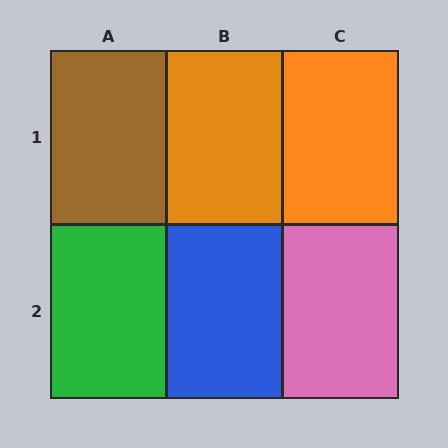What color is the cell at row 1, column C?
Orange.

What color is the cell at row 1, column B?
Orange.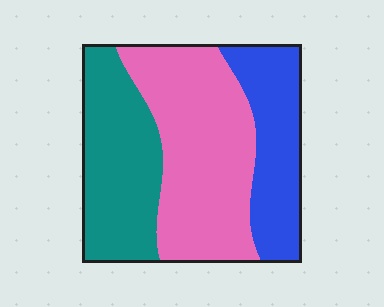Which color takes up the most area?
Pink, at roughly 45%.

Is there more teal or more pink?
Pink.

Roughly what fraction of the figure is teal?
Teal takes up about one third (1/3) of the figure.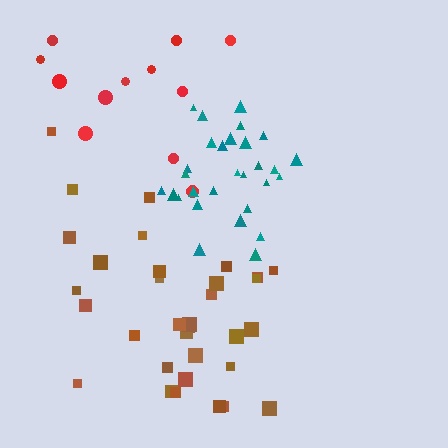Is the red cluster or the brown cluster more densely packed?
Brown.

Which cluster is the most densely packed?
Teal.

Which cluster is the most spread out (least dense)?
Red.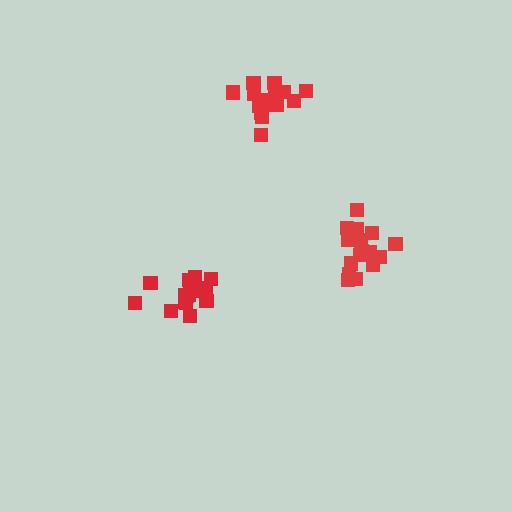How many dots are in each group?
Group 1: 17 dots, Group 2: 18 dots, Group 3: 16 dots (51 total).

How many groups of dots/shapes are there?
There are 3 groups.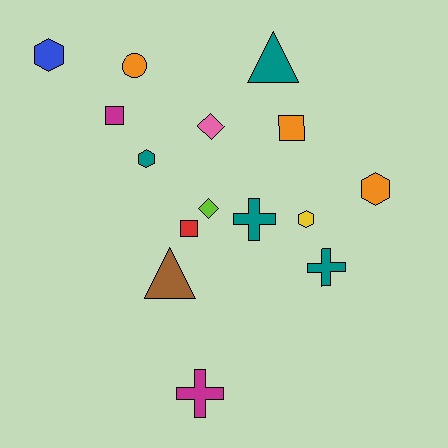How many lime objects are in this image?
There is 1 lime object.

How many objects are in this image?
There are 15 objects.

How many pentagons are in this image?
There are no pentagons.